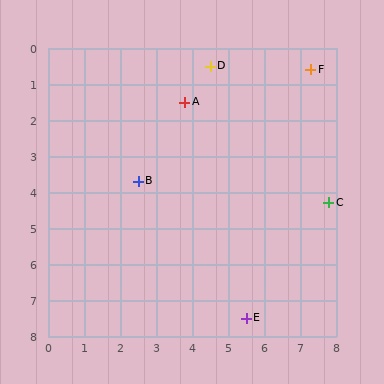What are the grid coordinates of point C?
Point C is at approximately (7.8, 4.3).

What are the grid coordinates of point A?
Point A is at approximately (3.8, 1.5).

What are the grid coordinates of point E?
Point E is at approximately (5.5, 7.5).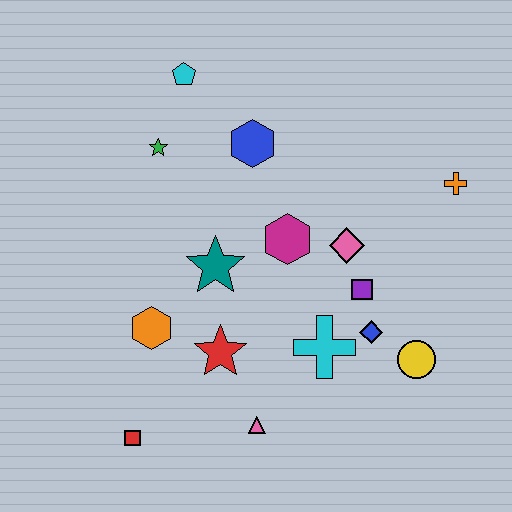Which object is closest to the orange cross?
The pink diamond is closest to the orange cross.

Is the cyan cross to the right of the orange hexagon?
Yes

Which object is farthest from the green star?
The yellow circle is farthest from the green star.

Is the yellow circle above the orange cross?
No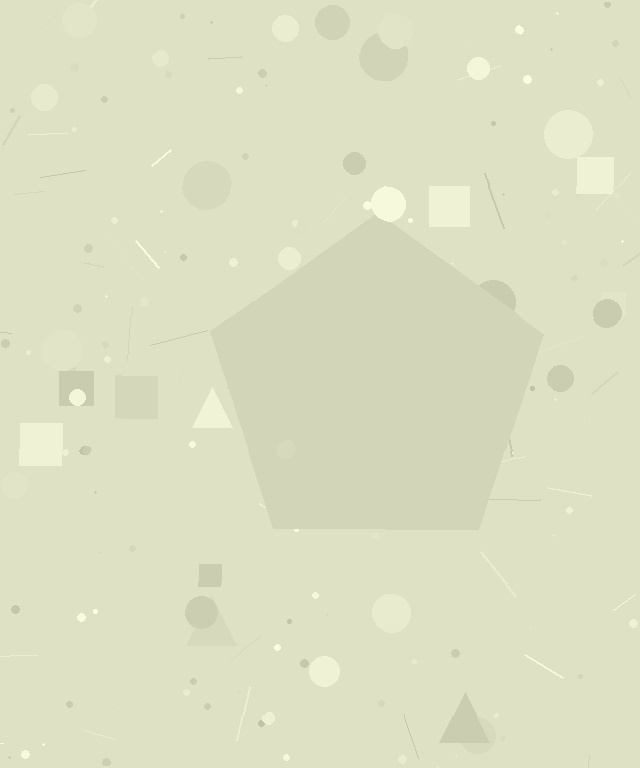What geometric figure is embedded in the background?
A pentagon is embedded in the background.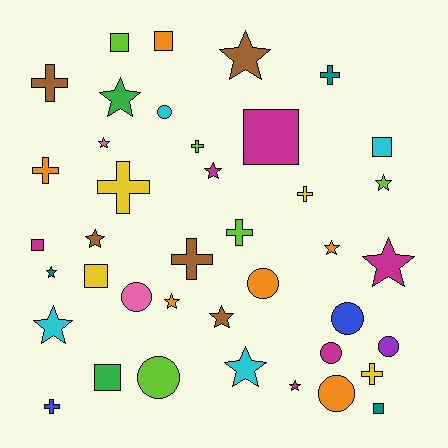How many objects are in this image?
There are 40 objects.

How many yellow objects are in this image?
There are 4 yellow objects.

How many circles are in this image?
There are 8 circles.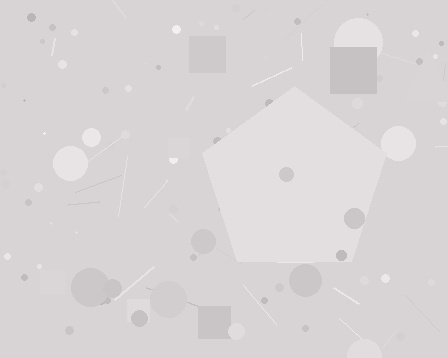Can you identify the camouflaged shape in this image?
The camouflaged shape is a pentagon.